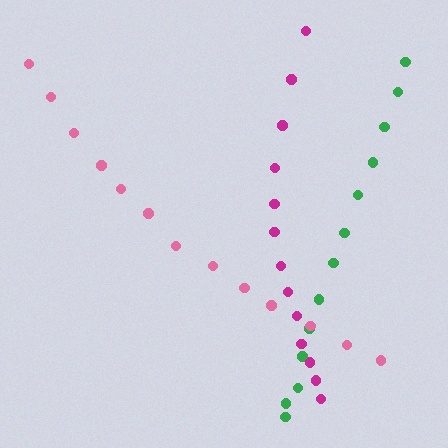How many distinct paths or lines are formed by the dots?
There are 3 distinct paths.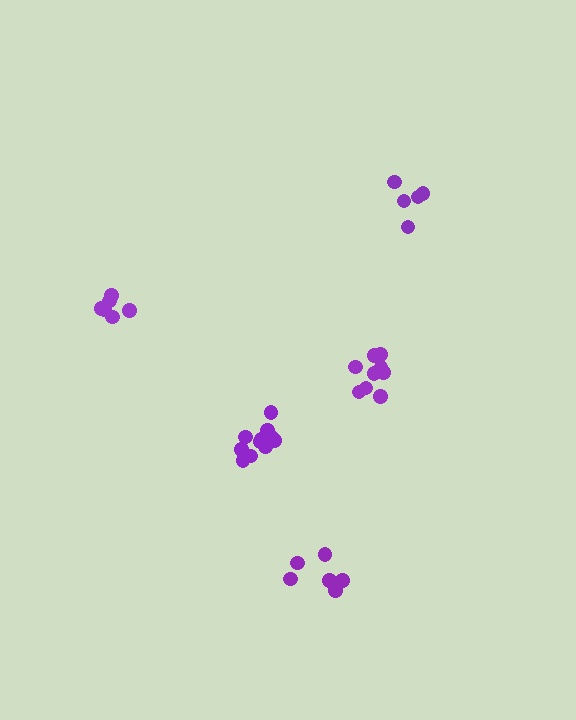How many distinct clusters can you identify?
There are 5 distinct clusters.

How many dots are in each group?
Group 1: 6 dots, Group 2: 6 dots, Group 3: 9 dots, Group 4: 11 dots, Group 5: 5 dots (37 total).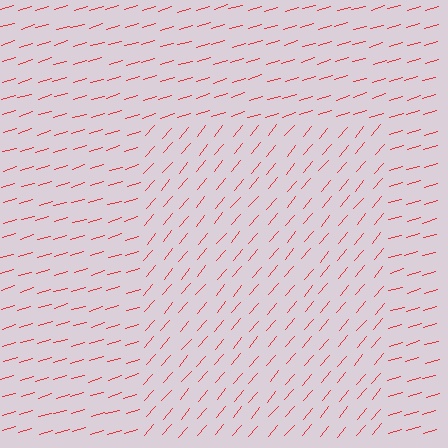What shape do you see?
I see a rectangle.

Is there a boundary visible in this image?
Yes, there is a texture boundary formed by a change in line orientation.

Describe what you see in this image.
The image is filled with small red line segments. A rectangle region in the image has lines oriented differently from the surrounding lines, creating a visible texture boundary.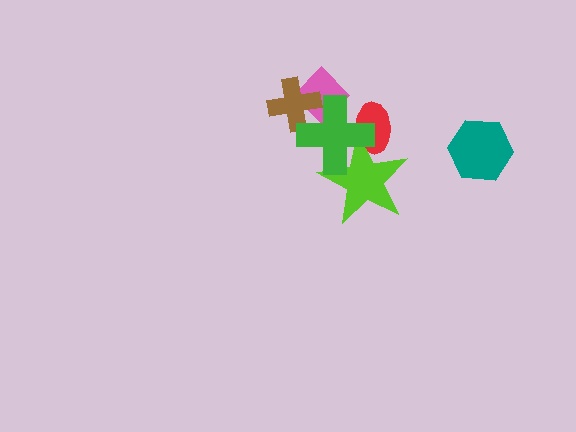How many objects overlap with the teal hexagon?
0 objects overlap with the teal hexagon.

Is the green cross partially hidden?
No, no other shape covers it.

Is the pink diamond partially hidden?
Yes, it is partially covered by another shape.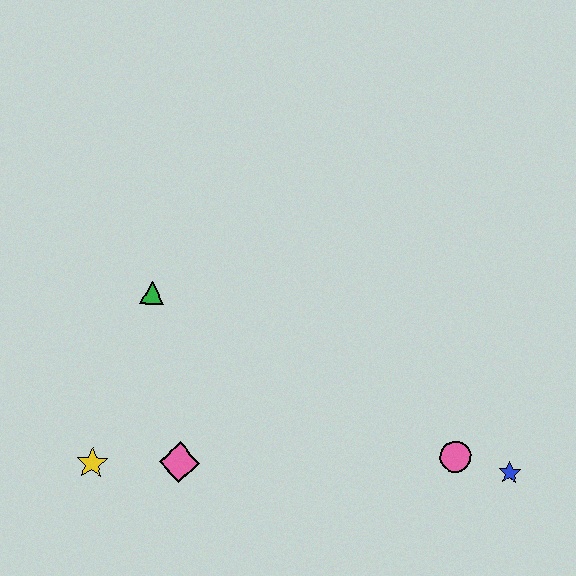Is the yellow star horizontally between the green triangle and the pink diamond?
No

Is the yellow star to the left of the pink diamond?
Yes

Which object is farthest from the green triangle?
The blue star is farthest from the green triangle.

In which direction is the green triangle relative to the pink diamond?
The green triangle is above the pink diamond.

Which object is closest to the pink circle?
The blue star is closest to the pink circle.